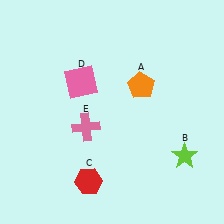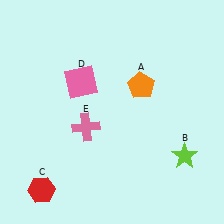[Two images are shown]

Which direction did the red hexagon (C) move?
The red hexagon (C) moved left.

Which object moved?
The red hexagon (C) moved left.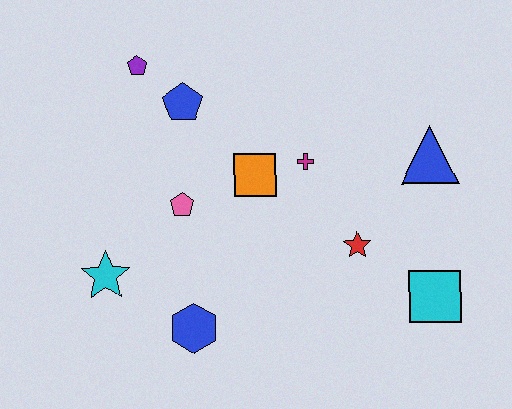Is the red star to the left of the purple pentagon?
No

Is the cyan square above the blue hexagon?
Yes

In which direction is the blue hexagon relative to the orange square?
The blue hexagon is below the orange square.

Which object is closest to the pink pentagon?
The orange square is closest to the pink pentagon.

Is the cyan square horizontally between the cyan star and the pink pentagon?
No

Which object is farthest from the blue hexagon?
The blue triangle is farthest from the blue hexagon.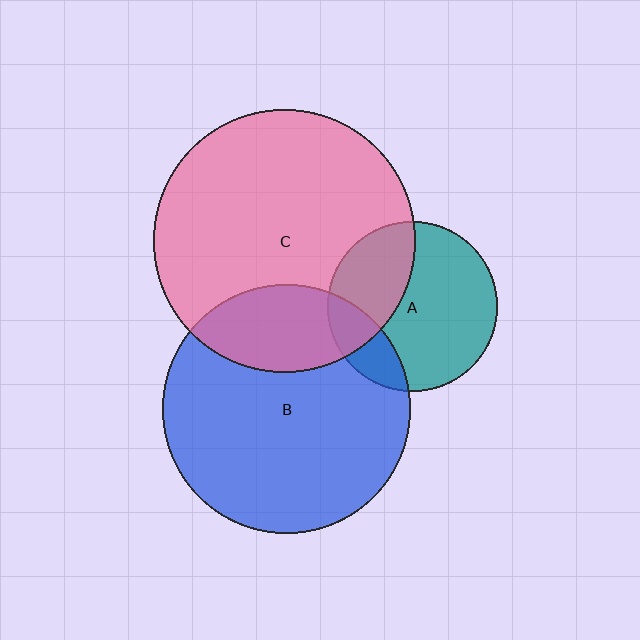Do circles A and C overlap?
Yes.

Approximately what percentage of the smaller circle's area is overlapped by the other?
Approximately 35%.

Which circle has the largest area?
Circle C (pink).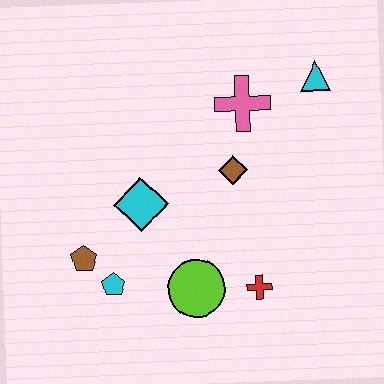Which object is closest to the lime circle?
The red cross is closest to the lime circle.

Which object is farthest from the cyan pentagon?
The cyan triangle is farthest from the cyan pentagon.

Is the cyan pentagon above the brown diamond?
No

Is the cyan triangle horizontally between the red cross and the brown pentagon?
No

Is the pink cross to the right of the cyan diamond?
Yes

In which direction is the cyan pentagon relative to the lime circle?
The cyan pentagon is to the left of the lime circle.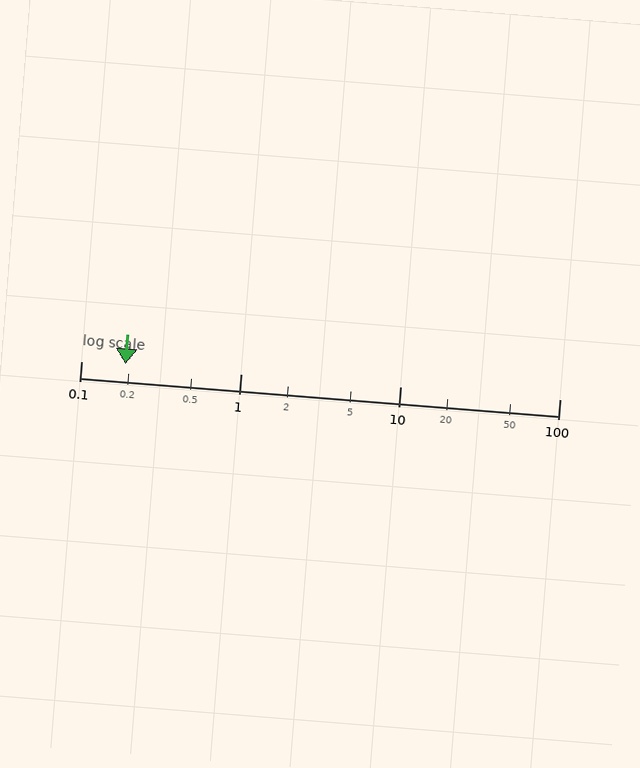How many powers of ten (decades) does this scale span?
The scale spans 3 decades, from 0.1 to 100.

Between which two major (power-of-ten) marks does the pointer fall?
The pointer is between 0.1 and 1.